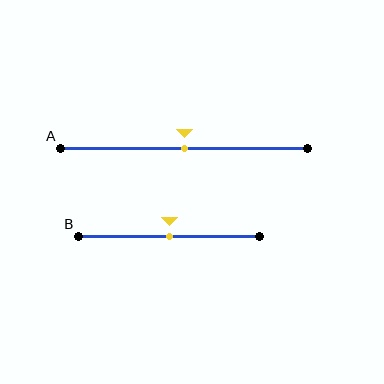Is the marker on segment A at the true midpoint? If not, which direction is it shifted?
Yes, the marker on segment A is at the true midpoint.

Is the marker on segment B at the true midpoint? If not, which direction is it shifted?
Yes, the marker on segment B is at the true midpoint.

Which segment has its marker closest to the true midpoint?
Segment A has its marker closest to the true midpoint.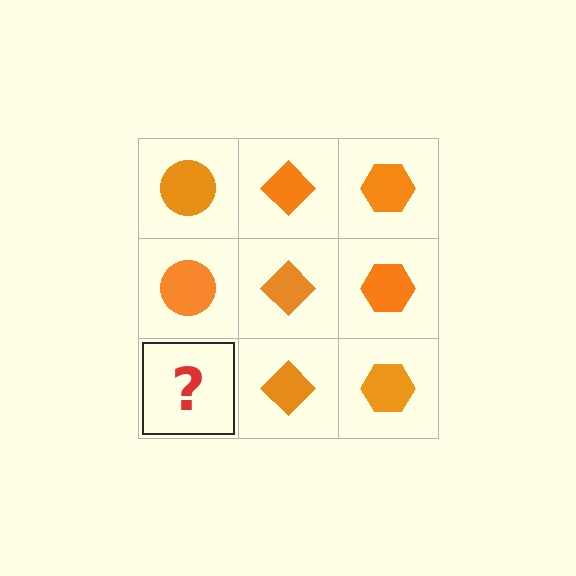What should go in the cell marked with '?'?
The missing cell should contain an orange circle.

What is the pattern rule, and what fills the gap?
The rule is that each column has a consistent shape. The gap should be filled with an orange circle.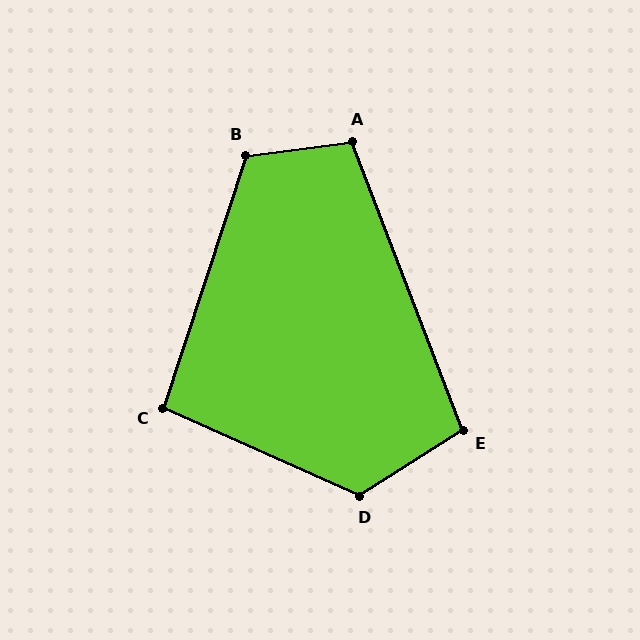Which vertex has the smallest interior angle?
C, at approximately 96 degrees.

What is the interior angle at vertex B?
Approximately 115 degrees (obtuse).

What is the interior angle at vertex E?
Approximately 102 degrees (obtuse).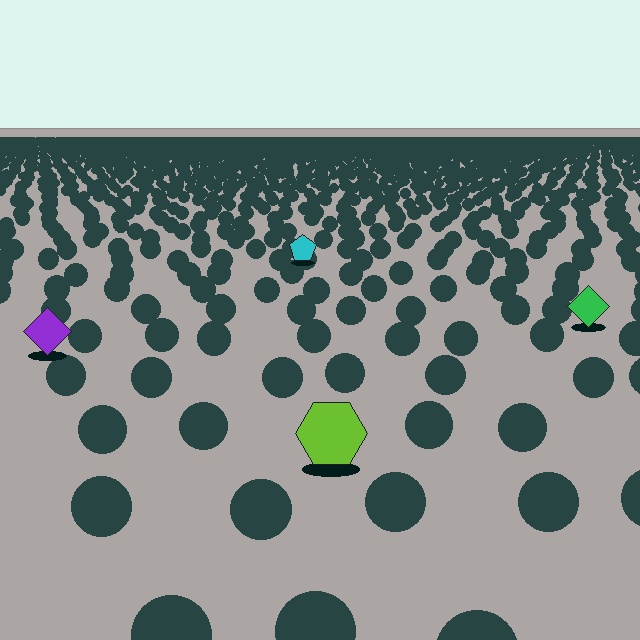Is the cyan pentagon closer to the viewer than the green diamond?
No. The green diamond is closer — you can tell from the texture gradient: the ground texture is coarser near it.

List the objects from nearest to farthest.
From nearest to farthest: the lime hexagon, the purple diamond, the green diamond, the cyan pentagon.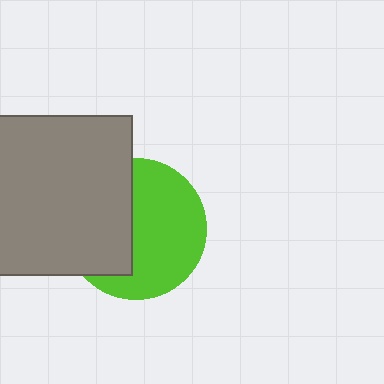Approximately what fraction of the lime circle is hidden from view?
Roughly 42% of the lime circle is hidden behind the gray square.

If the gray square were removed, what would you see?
You would see the complete lime circle.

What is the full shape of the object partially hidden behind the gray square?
The partially hidden object is a lime circle.